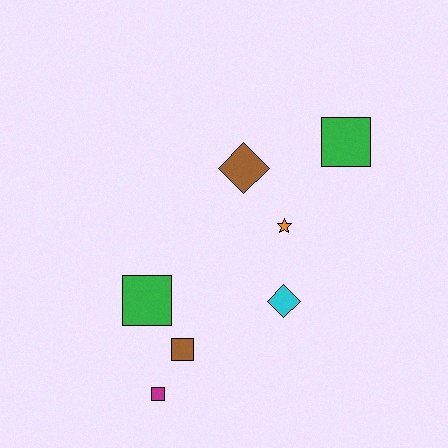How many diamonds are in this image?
There are 2 diamonds.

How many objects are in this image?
There are 7 objects.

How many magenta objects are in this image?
There is 1 magenta object.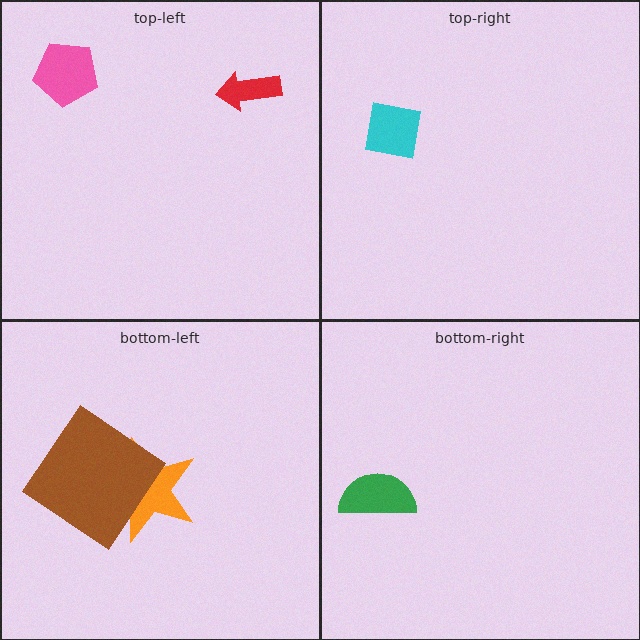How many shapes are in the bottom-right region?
1.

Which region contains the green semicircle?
The bottom-right region.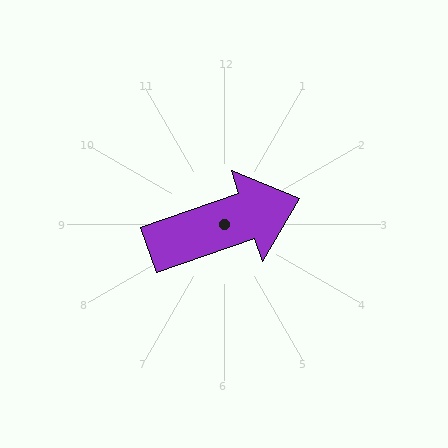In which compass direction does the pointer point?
East.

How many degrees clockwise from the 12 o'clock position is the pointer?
Approximately 71 degrees.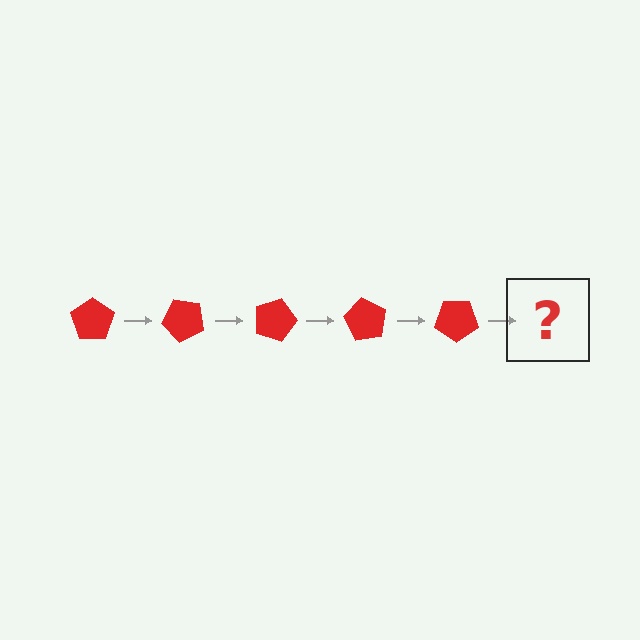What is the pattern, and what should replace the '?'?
The pattern is that the pentagon rotates 45 degrees each step. The '?' should be a red pentagon rotated 225 degrees.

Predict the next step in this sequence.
The next step is a red pentagon rotated 225 degrees.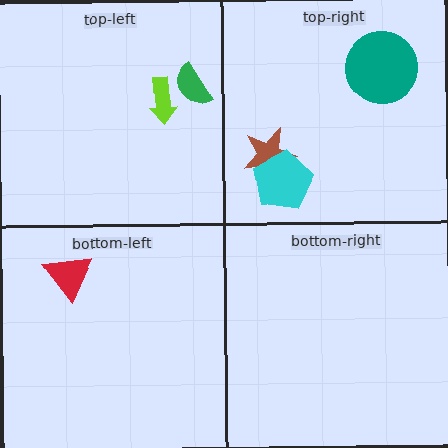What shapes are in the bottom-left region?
The red triangle.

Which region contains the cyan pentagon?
The top-right region.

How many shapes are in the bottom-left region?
1.